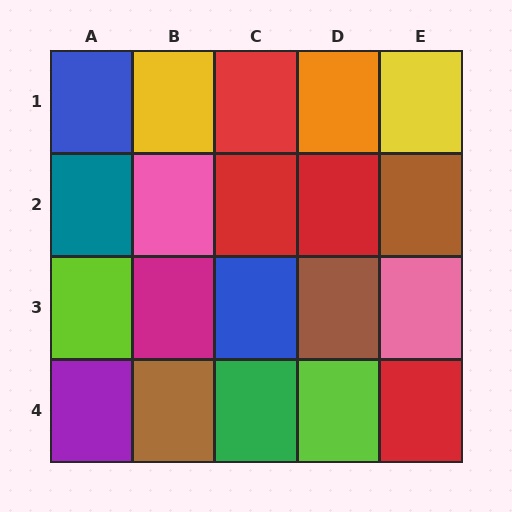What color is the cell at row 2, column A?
Teal.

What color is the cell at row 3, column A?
Lime.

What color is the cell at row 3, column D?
Brown.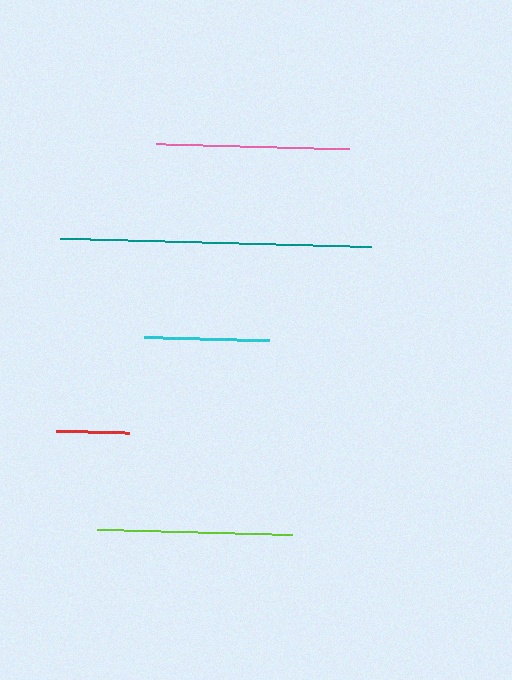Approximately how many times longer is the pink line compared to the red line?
The pink line is approximately 2.6 times the length of the red line.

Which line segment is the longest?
The teal line is the longest at approximately 312 pixels.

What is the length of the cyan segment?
The cyan segment is approximately 124 pixels long.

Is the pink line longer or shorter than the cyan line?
The pink line is longer than the cyan line.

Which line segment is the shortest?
The red line is the shortest at approximately 73 pixels.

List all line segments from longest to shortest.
From longest to shortest: teal, lime, pink, cyan, red.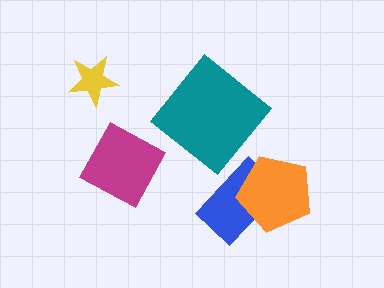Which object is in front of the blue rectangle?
The orange pentagon is in front of the blue rectangle.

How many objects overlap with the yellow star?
0 objects overlap with the yellow star.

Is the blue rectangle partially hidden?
Yes, it is partially covered by another shape.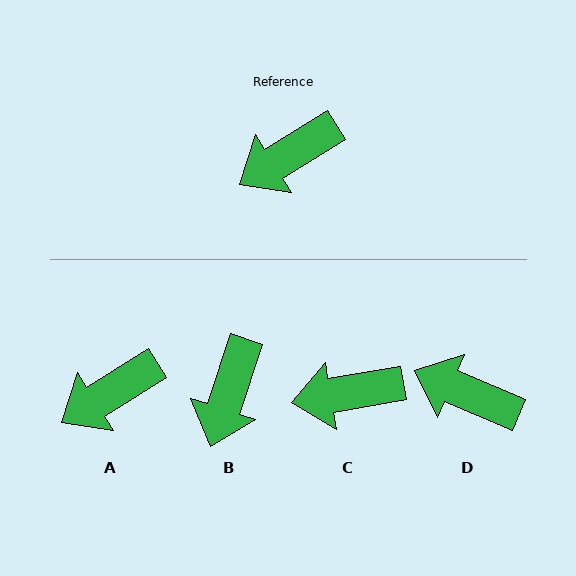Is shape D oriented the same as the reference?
No, it is off by about 55 degrees.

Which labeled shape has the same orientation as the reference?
A.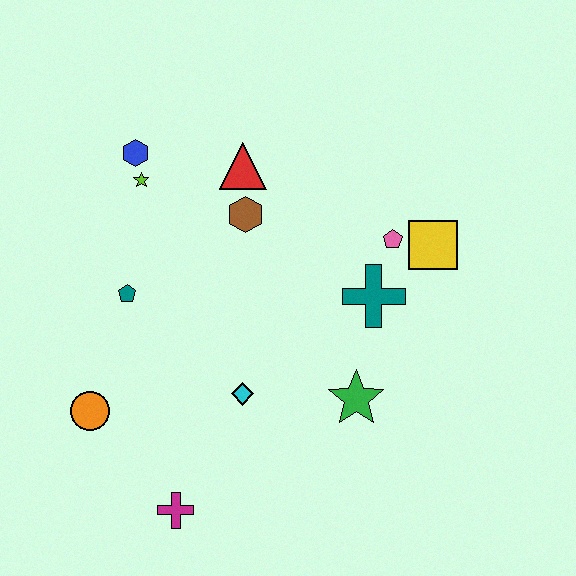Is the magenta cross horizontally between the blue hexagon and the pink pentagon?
Yes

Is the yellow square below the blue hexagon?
Yes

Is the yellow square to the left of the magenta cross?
No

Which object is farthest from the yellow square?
The orange circle is farthest from the yellow square.